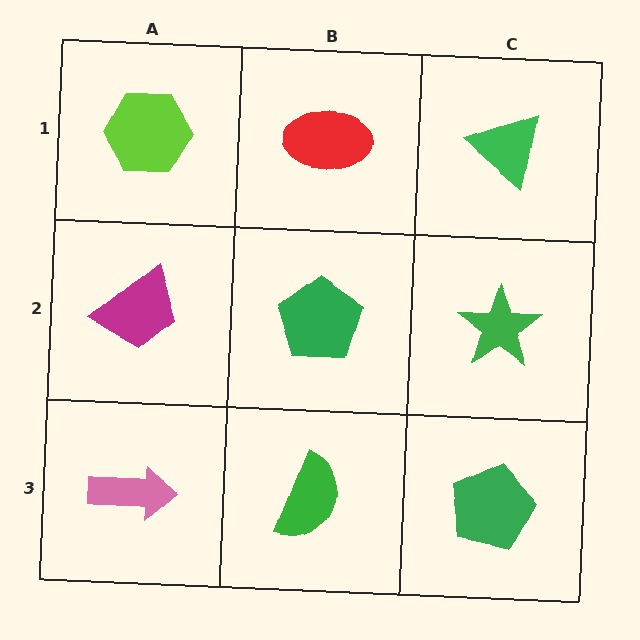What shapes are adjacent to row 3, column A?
A magenta trapezoid (row 2, column A), a green semicircle (row 3, column B).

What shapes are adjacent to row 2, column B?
A red ellipse (row 1, column B), a green semicircle (row 3, column B), a magenta trapezoid (row 2, column A), a green star (row 2, column C).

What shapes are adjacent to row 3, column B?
A green pentagon (row 2, column B), a pink arrow (row 3, column A), a green pentagon (row 3, column C).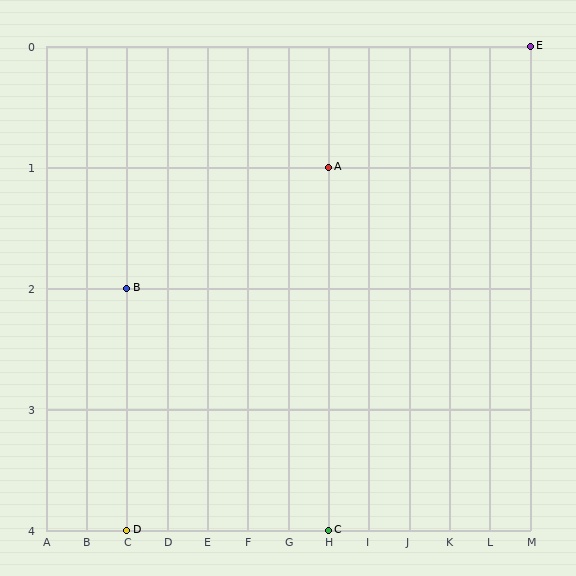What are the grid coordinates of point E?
Point E is at grid coordinates (M, 0).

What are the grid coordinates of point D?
Point D is at grid coordinates (C, 4).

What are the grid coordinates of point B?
Point B is at grid coordinates (C, 2).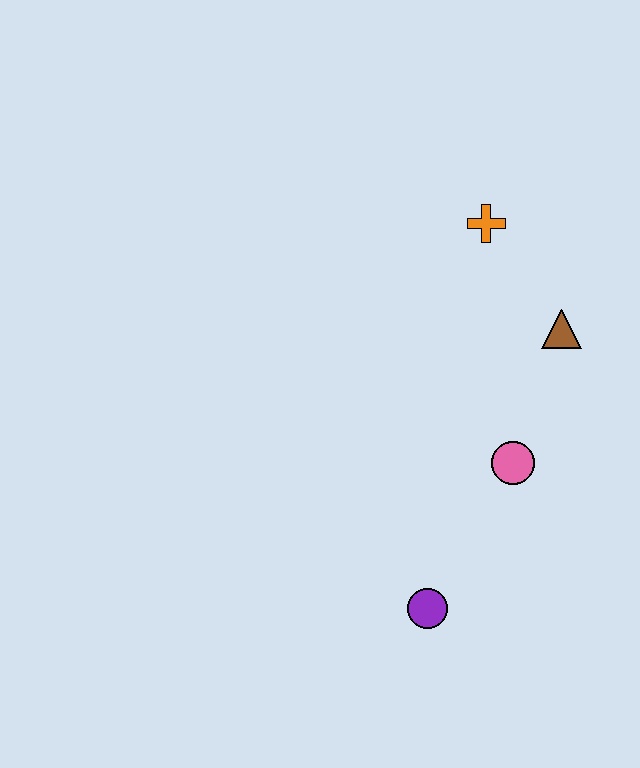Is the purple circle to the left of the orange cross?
Yes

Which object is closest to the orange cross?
The brown triangle is closest to the orange cross.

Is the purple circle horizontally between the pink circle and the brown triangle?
No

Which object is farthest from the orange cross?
The purple circle is farthest from the orange cross.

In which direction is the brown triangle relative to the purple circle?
The brown triangle is above the purple circle.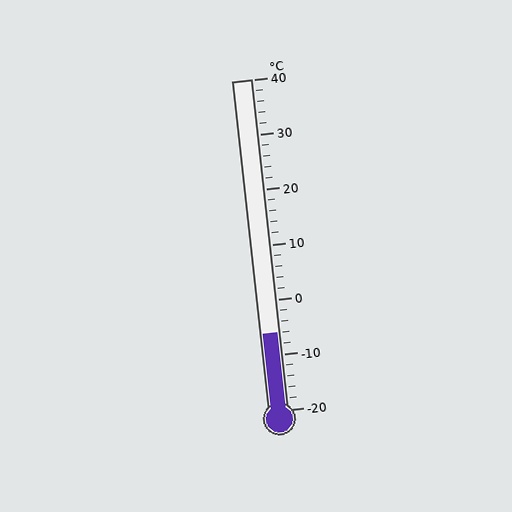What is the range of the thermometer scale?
The thermometer scale ranges from -20°C to 40°C.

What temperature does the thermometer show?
The thermometer shows approximately -6°C.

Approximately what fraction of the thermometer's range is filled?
The thermometer is filled to approximately 25% of its range.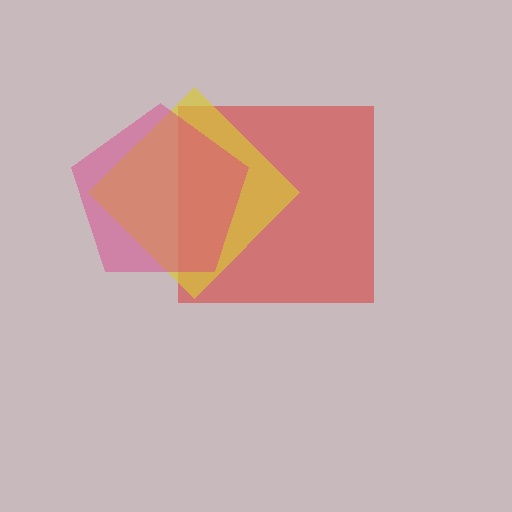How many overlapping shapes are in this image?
There are 3 overlapping shapes in the image.